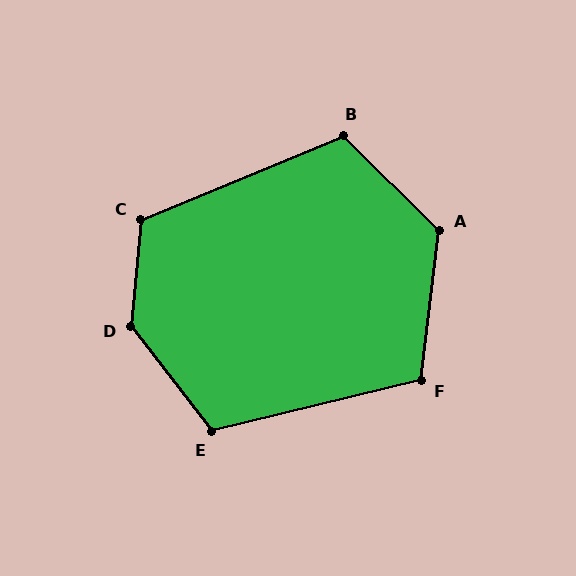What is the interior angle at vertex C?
Approximately 118 degrees (obtuse).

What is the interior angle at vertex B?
Approximately 113 degrees (obtuse).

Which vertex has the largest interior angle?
D, at approximately 137 degrees.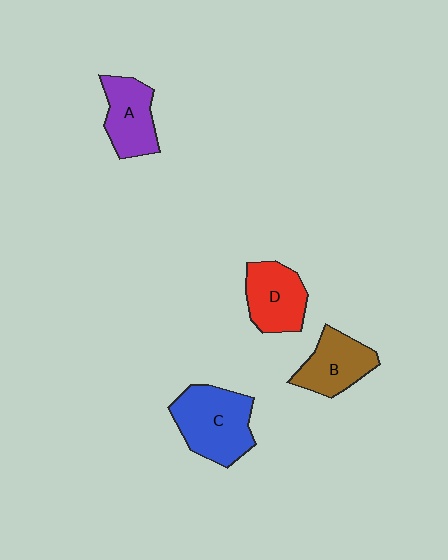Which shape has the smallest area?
Shape B (brown).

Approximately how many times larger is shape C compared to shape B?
Approximately 1.4 times.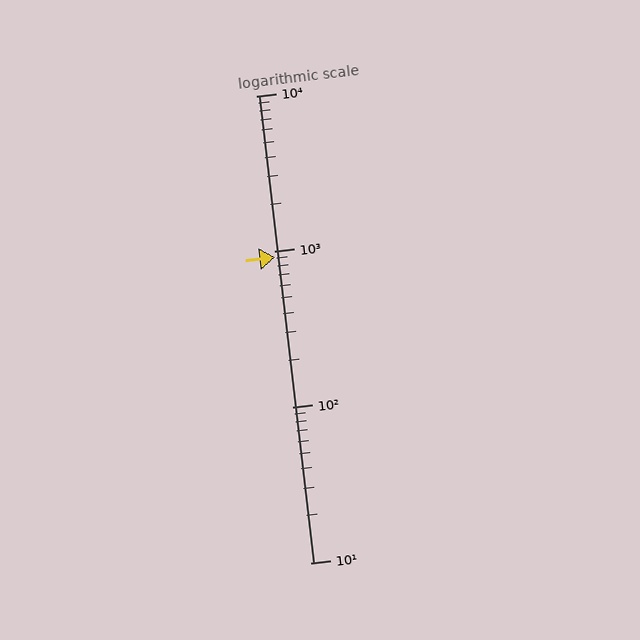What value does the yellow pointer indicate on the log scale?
The pointer indicates approximately 920.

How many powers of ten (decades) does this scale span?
The scale spans 3 decades, from 10 to 10000.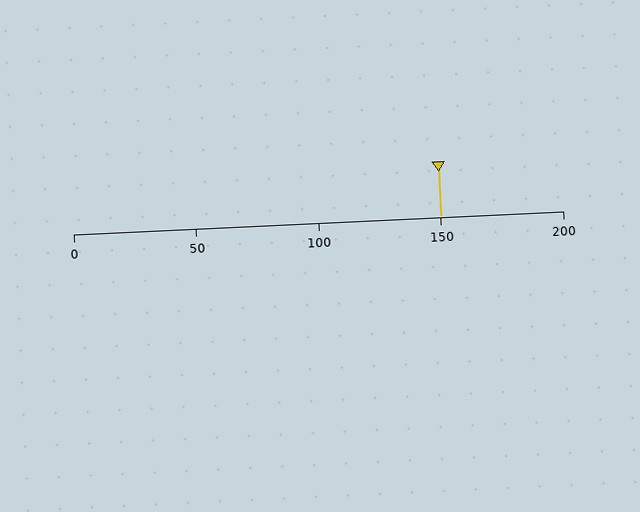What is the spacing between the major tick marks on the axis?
The major ticks are spaced 50 apart.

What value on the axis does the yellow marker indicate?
The marker indicates approximately 150.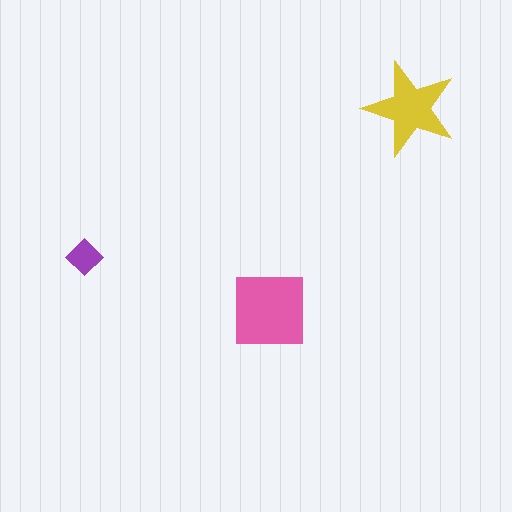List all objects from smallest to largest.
The purple diamond, the yellow star, the pink square.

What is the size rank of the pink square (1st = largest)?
1st.